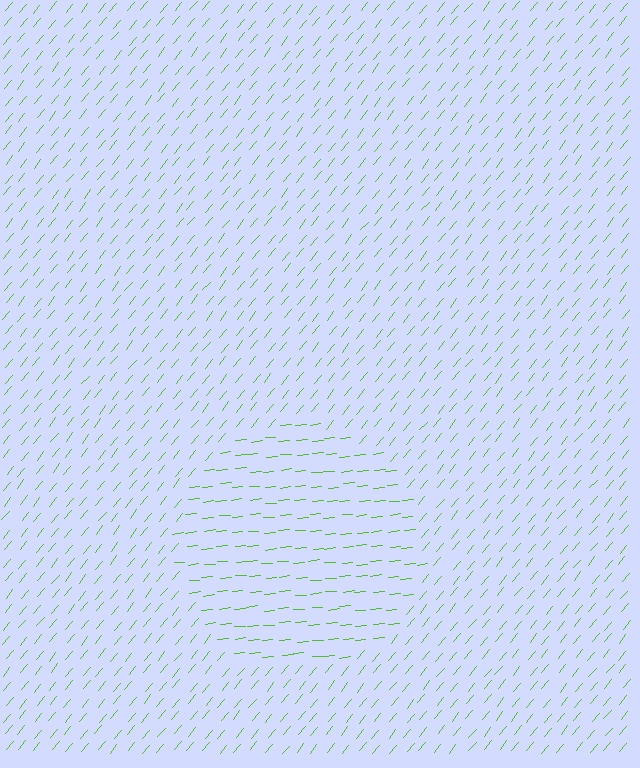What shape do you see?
I see a circle.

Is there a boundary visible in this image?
Yes, there is a texture boundary formed by a change in line orientation.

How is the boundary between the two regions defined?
The boundary is defined purely by a change in line orientation (approximately 45 degrees difference). All lines are the same color and thickness.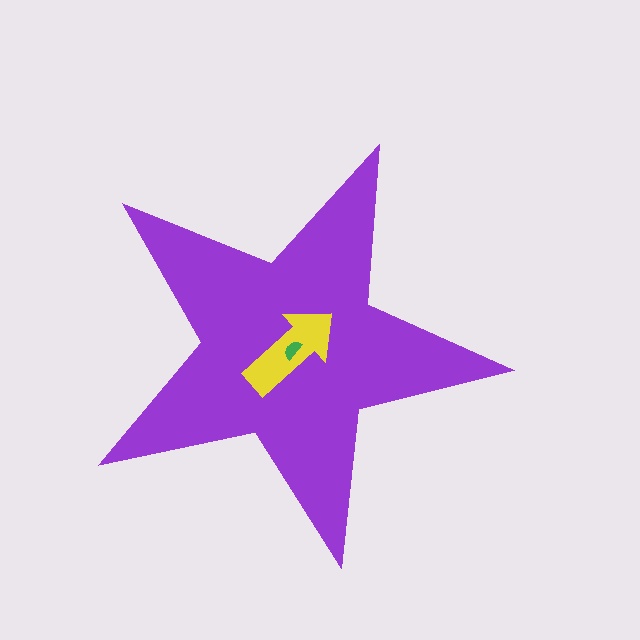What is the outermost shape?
The purple star.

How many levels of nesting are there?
3.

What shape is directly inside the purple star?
The yellow arrow.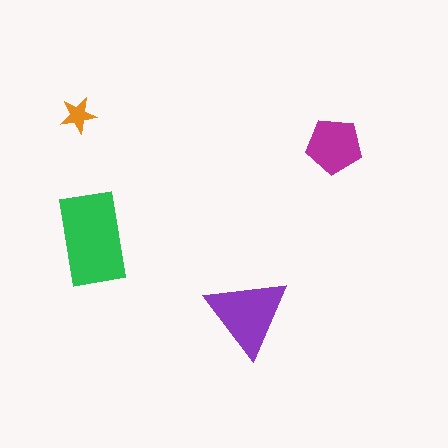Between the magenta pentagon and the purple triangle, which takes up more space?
The purple triangle.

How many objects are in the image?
There are 4 objects in the image.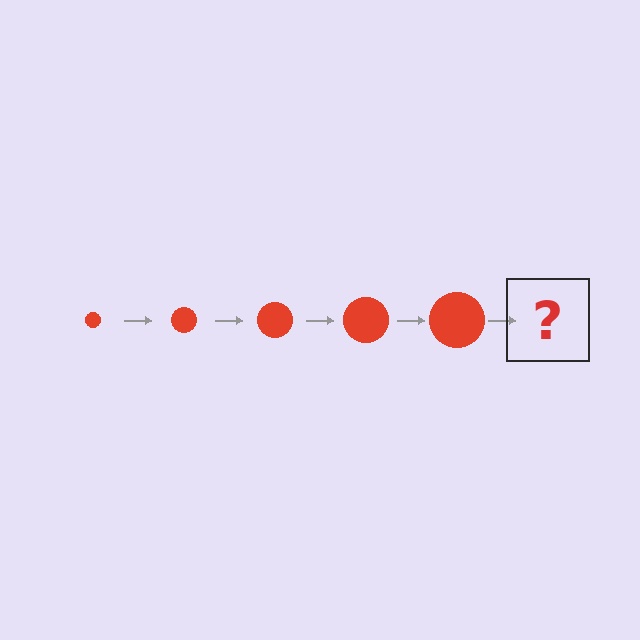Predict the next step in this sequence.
The next step is a red circle, larger than the previous one.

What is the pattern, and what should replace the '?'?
The pattern is that the circle gets progressively larger each step. The '?' should be a red circle, larger than the previous one.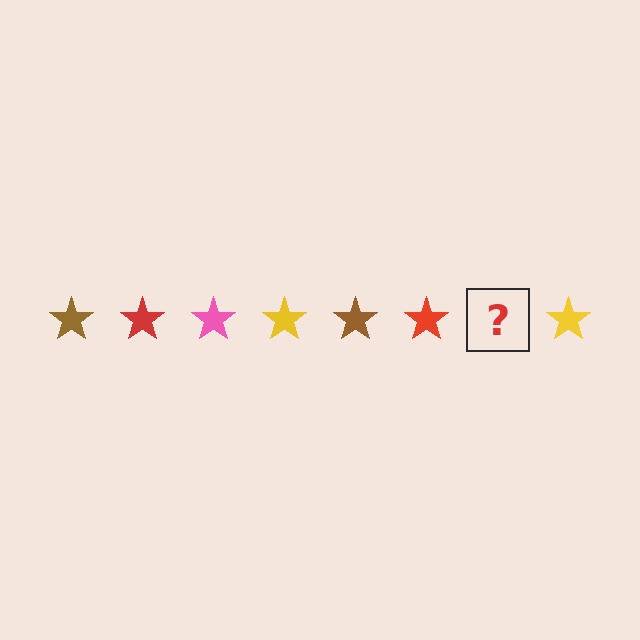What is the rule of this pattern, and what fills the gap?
The rule is that the pattern cycles through brown, red, pink, yellow stars. The gap should be filled with a pink star.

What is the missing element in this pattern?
The missing element is a pink star.